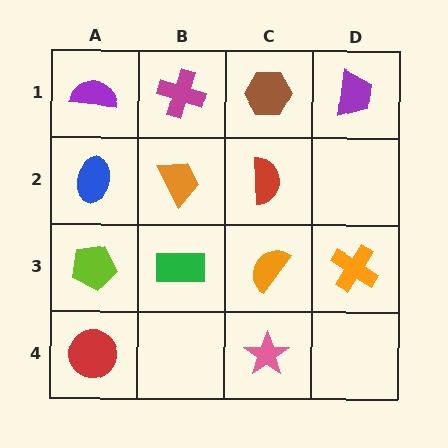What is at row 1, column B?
A magenta cross.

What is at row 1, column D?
A purple trapezoid.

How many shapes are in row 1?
4 shapes.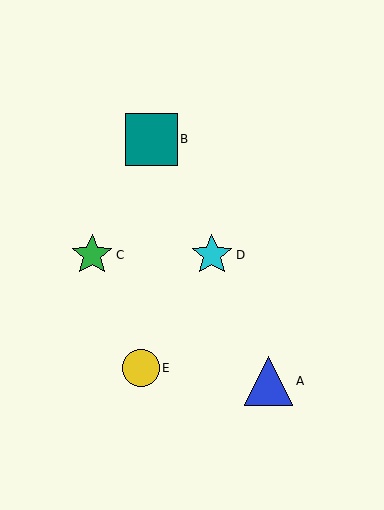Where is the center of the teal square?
The center of the teal square is at (151, 139).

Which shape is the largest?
The teal square (labeled B) is the largest.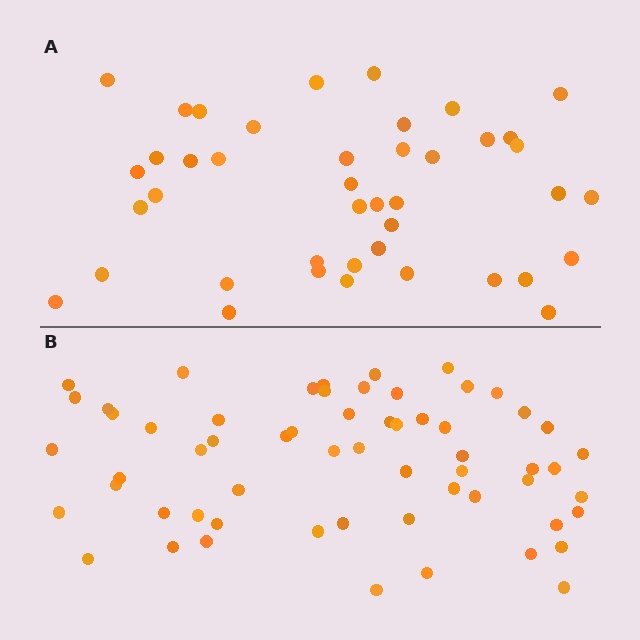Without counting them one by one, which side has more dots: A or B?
Region B (the bottom region) has more dots.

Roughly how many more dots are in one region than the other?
Region B has approximately 20 more dots than region A.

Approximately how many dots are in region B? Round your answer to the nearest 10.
About 60 dots.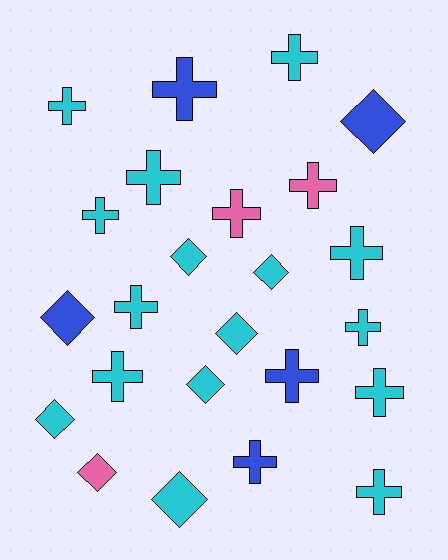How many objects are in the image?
There are 24 objects.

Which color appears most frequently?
Cyan, with 16 objects.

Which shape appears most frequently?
Cross, with 15 objects.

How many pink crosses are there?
There are 2 pink crosses.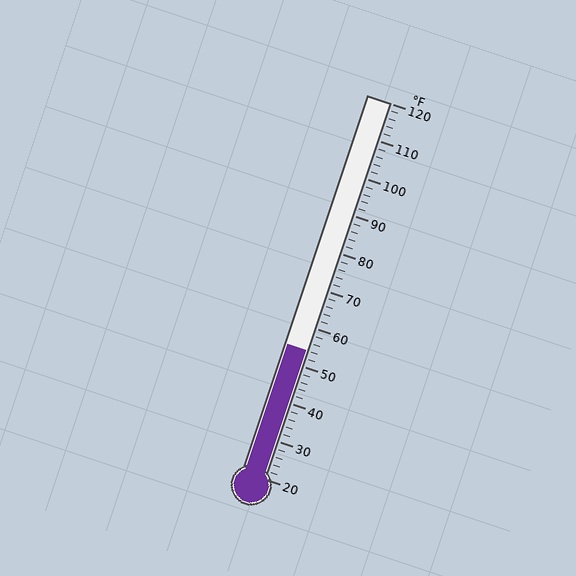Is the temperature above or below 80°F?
The temperature is below 80°F.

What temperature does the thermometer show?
The thermometer shows approximately 54°F.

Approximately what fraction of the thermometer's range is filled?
The thermometer is filled to approximately 35% of its range.